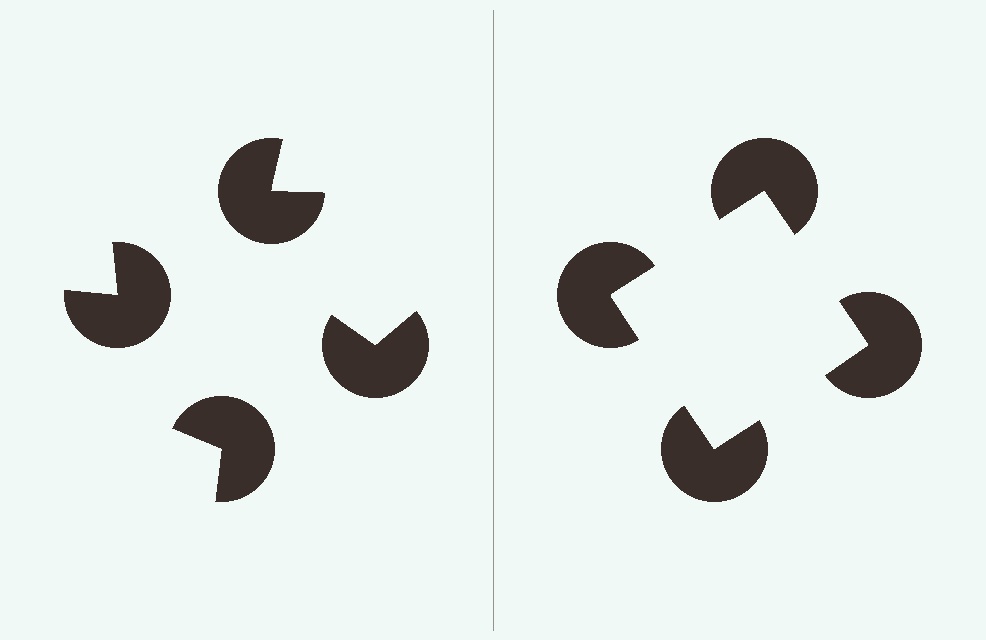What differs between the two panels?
The pac-man discs are positioned identically on both sides; only the wedge orientations differ. On the right they align to a square; on the left they are misaligned.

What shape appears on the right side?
An illusory square.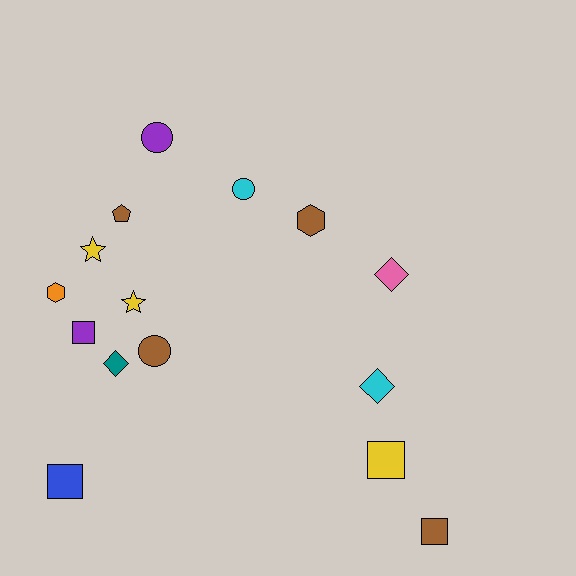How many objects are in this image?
There are 15 objects.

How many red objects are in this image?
There are no red objects.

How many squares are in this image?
There are 4 squares.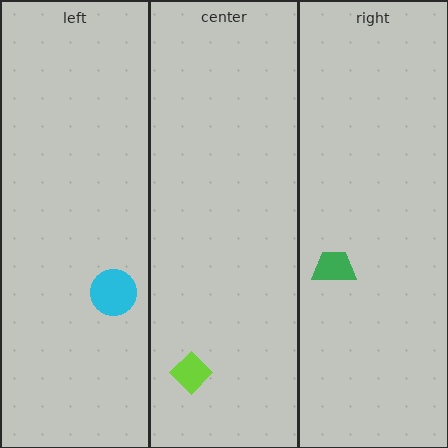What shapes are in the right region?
The green trapezoid.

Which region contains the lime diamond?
The center region.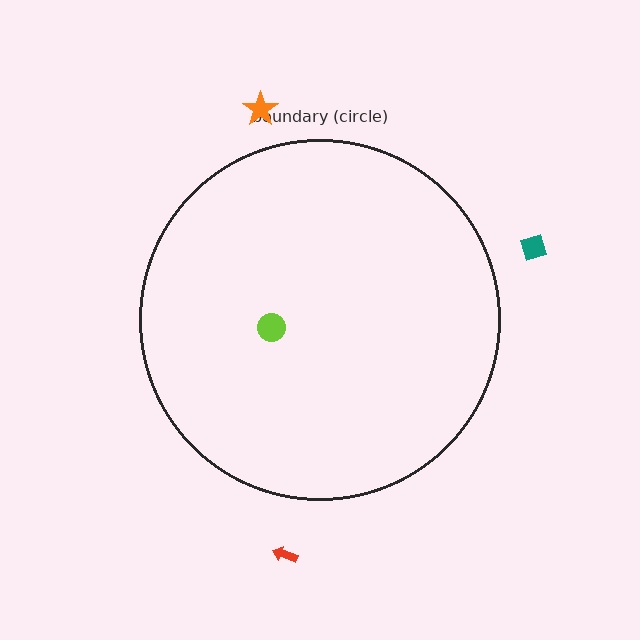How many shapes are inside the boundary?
1 inside, 3 outside.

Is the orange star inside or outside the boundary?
Outside.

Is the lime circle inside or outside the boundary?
Inside.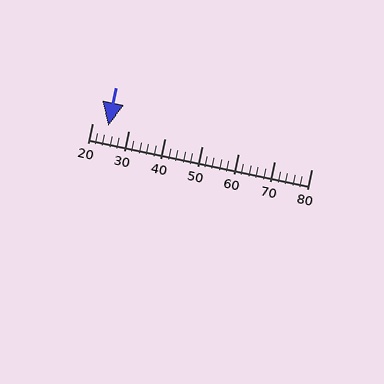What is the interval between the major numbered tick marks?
The major tick marks are spaced 10 units apart.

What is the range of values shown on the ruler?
The ruler shows values from 20 to 80.